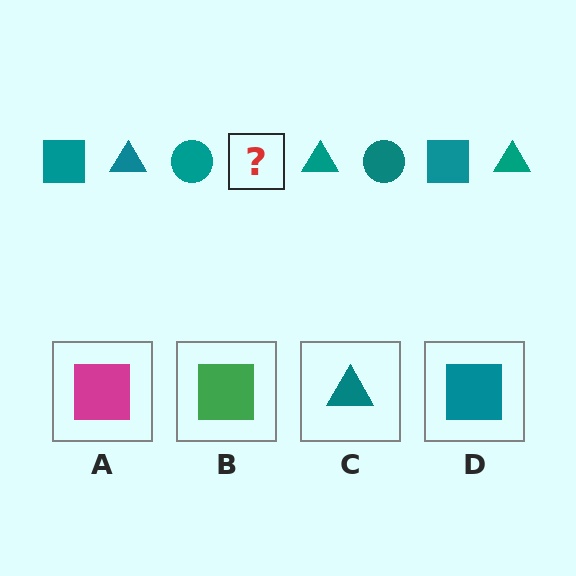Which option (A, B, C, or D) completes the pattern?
D.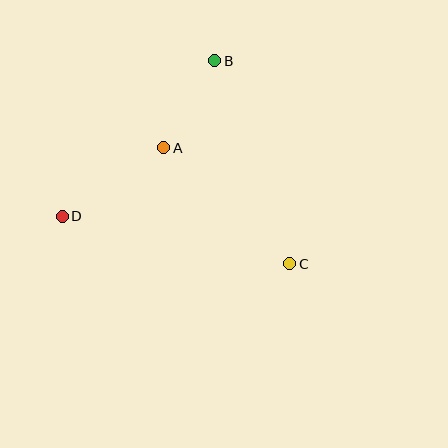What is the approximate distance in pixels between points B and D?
The distance between B and D is approximately 218 pixels.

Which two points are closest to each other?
Points A and B are closest to each other.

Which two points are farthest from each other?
Points C and D are farthest from each other.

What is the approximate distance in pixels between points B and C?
The distance between B and C is approximately 217 pixels.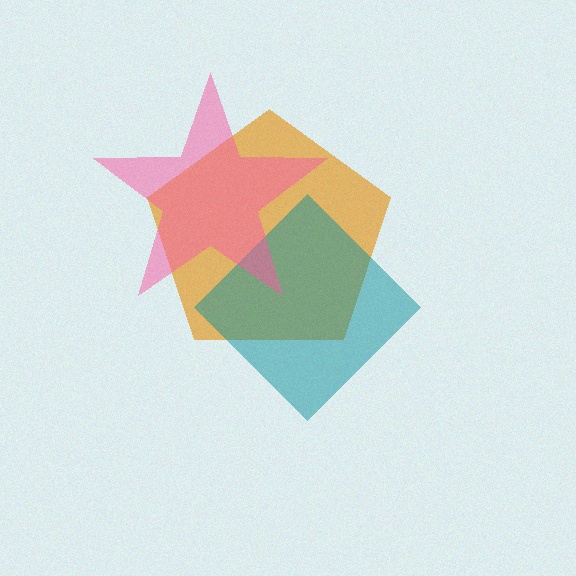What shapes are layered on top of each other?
The layered shapes are: an orange pentagon, a teal diamond, a pink star.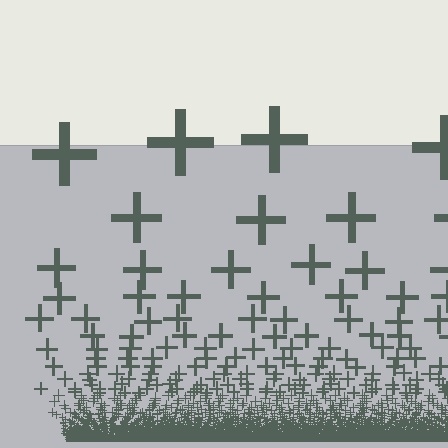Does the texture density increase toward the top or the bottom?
Density increases toward the bottom.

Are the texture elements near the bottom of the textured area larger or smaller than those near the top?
Smaller. The gradient is inverted — elements near the bottom are smaller and denser.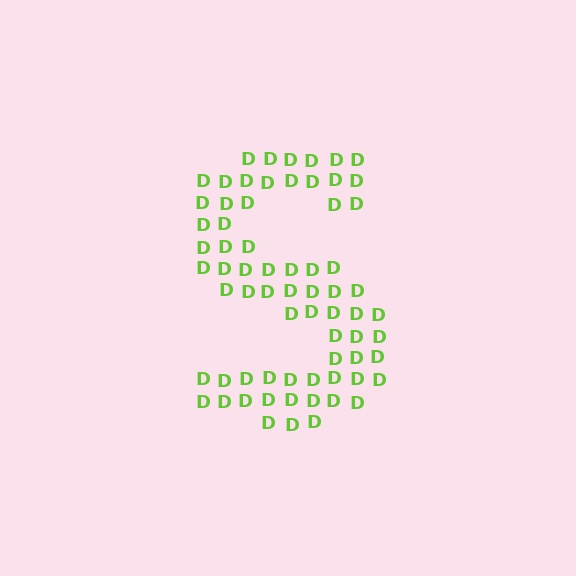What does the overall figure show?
The overall figure shows the letter S.